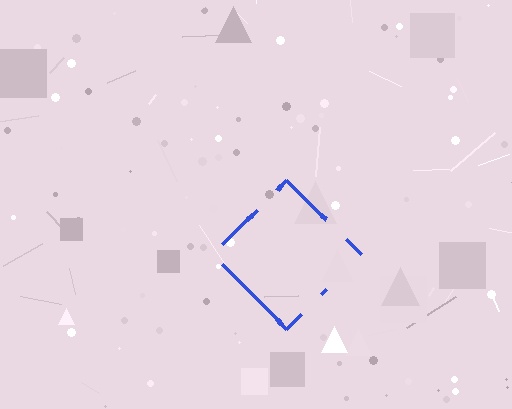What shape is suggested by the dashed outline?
The dashed outline suggests a diamond.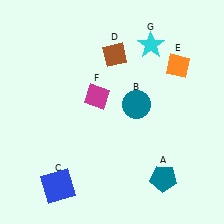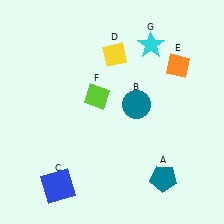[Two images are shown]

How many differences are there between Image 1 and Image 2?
There are 2 differences between the two images.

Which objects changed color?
D changed from brown to yellow. F changed from magenta to lime.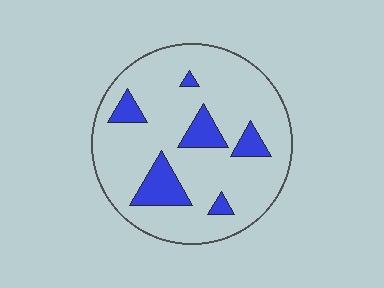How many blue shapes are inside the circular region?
6.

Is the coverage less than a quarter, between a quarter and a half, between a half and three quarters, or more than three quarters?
Less than a quarter.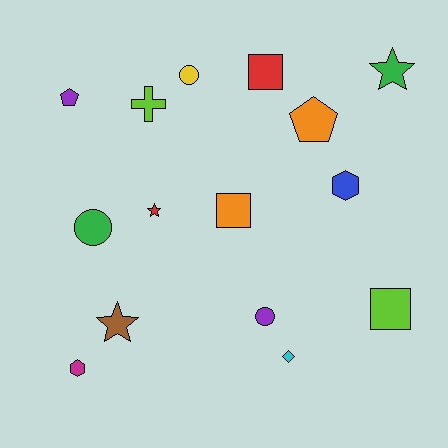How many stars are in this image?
There are 3 stars.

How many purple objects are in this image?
There are 2 purple objects.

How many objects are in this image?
There are 15 objects.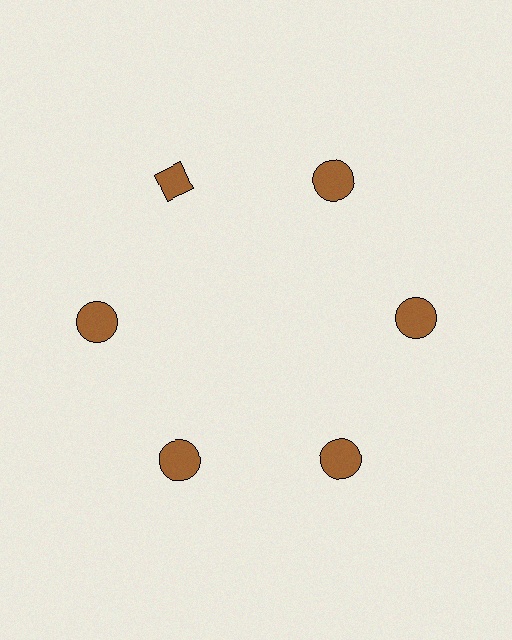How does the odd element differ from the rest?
It has a different shape: diamond instead of circle.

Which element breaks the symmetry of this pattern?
The brown diamond at roughly the 11 o'clock position breaks the symmetry. All other shapes are brown circles.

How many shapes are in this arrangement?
There are 6 shapes arranged in a ring pattern.